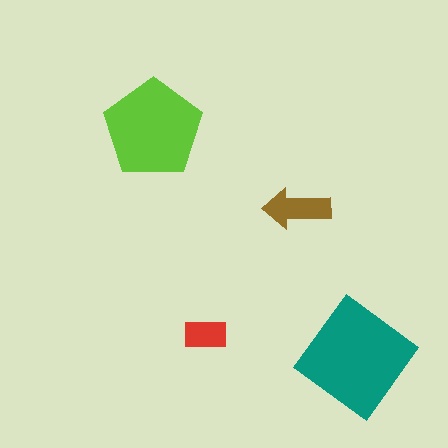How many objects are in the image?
There are 4 objects in the image.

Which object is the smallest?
The red rectangle.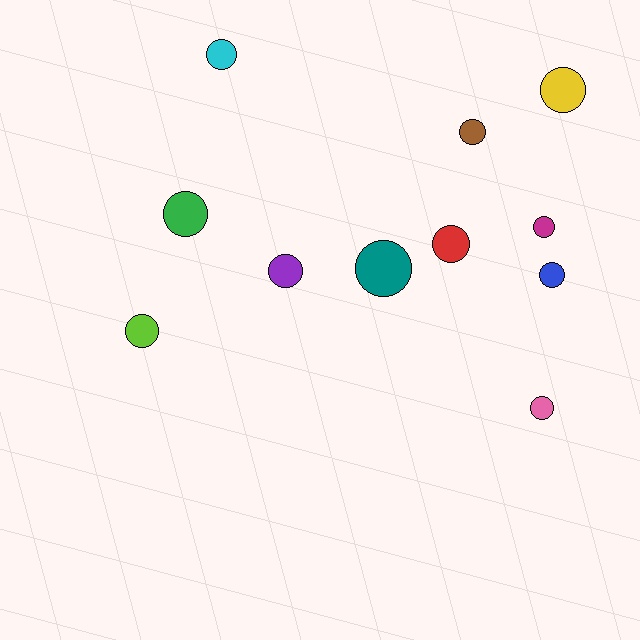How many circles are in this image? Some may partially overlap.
There are 11 circles.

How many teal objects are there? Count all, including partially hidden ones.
There is 1 teal object.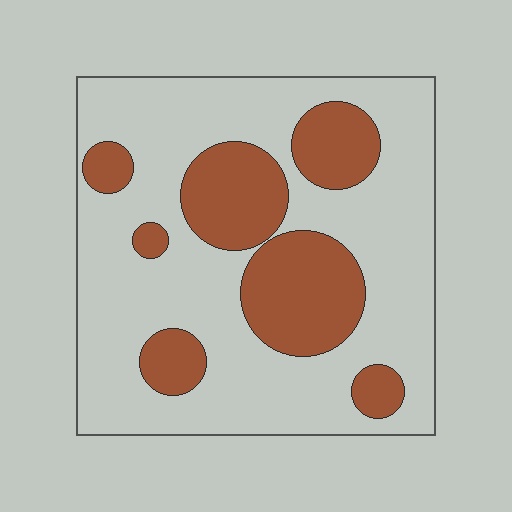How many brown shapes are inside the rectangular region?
7.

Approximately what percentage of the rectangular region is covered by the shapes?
Approximately 30%.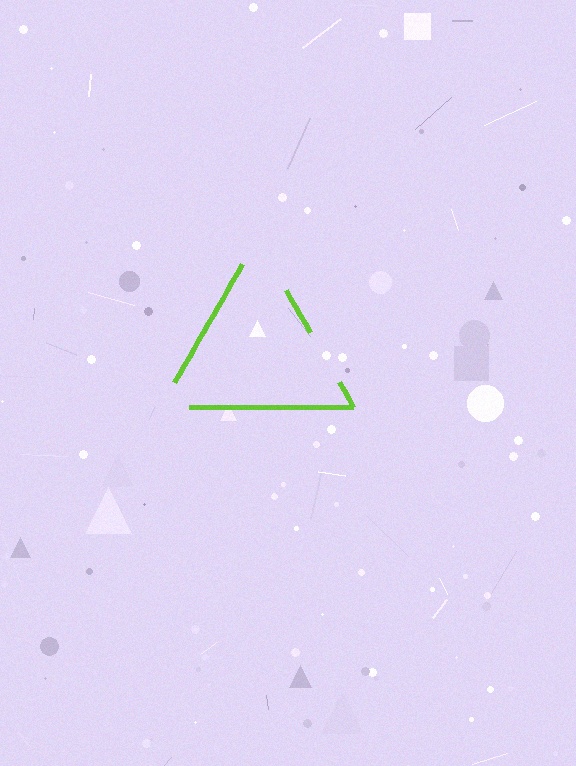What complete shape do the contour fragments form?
The contour fragments form a triangle.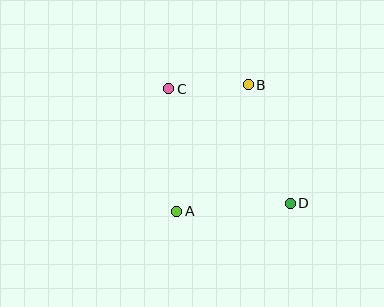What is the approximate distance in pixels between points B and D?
The distance between B and D is approximately 126 pixels.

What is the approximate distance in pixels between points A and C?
The distance between A and C is approximately 123 pixels.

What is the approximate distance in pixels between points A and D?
The distance between A and D is approximately 113 pixels.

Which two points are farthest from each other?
Points C and D are farthest from each other.